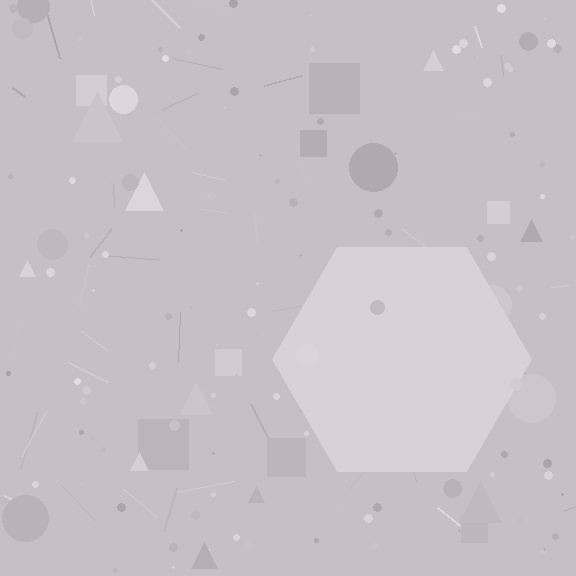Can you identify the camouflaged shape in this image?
The camouflaged shape is a hexagon.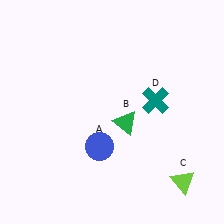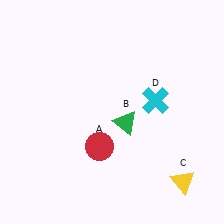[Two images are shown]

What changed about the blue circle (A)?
In Image 1, A is blue. In Image 2, it changed to red.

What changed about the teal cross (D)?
In Image 1, D is teal. In Image 2, it changed to cyan.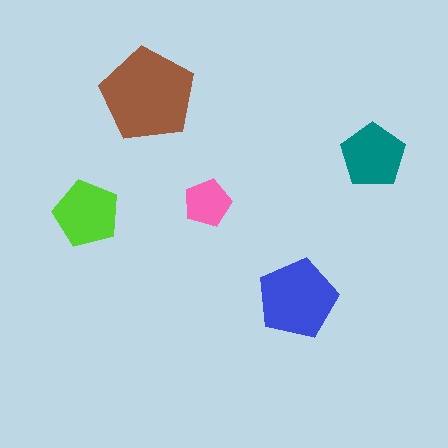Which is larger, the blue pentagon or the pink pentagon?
The blue one.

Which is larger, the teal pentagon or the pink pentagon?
The teal one.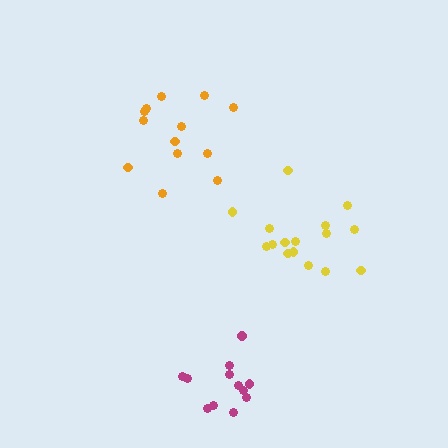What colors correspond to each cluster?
The clusters are colored: orange, magenta, yellow.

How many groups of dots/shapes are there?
There are 3 groups.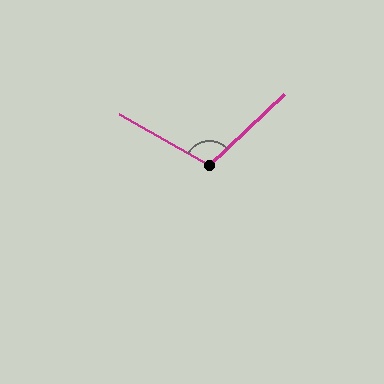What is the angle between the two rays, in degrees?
Approximately 107 degrees.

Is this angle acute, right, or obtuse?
It is obtuse.